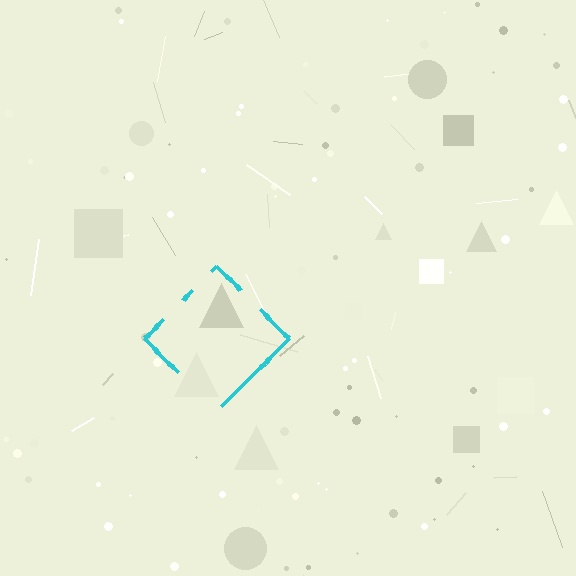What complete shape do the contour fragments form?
The contour fragments form a diamond.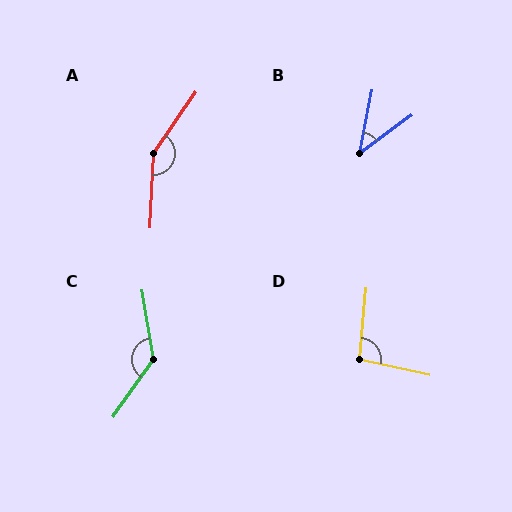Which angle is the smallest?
B, at approximately 43 degrees.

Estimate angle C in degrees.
Approximately 135 degrees.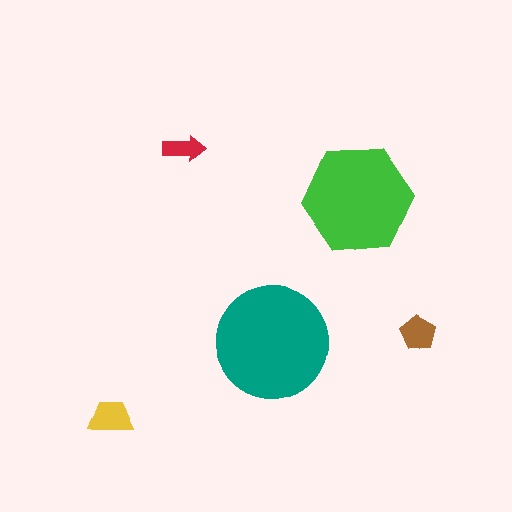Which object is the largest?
The teal circle.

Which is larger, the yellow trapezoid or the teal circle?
The teal circle.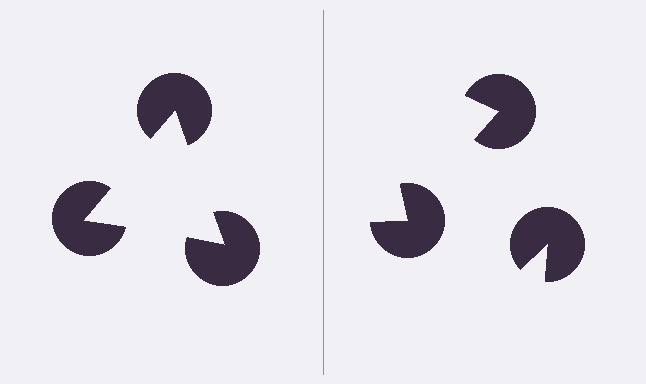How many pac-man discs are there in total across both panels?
6 — 3 on each side.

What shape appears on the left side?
An illusory triangle.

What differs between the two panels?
The pac-man discs are positioned identically on both sides; only the wedge orientations differ. On the left they align to a triangle; on the right they are misaligned.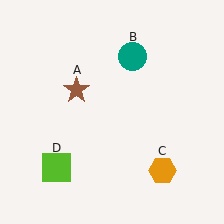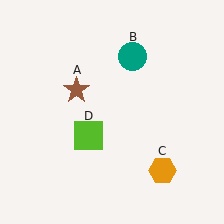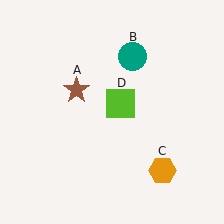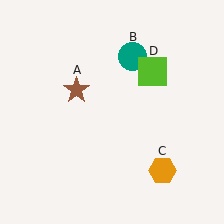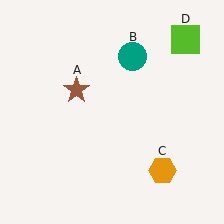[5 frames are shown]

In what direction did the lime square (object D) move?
The lime square (object D) moved up and to the right.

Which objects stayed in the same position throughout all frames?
Brown star (object A) and teal circle (object B) and orange hexagon (object C) remained stationary.